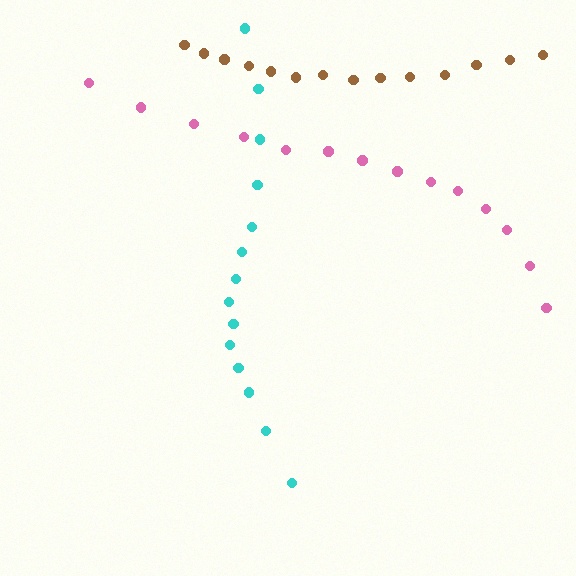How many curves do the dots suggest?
There are 3 distinct paths.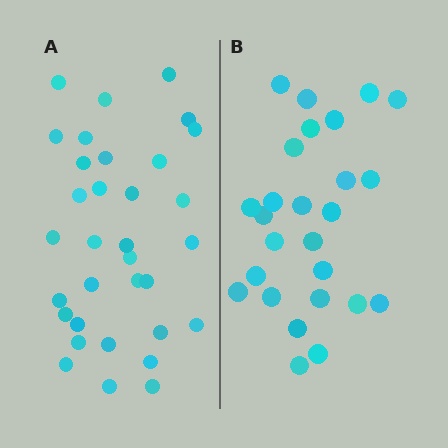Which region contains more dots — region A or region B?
Region A (the left region) has more dots.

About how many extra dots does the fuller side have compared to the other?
Region A has roughly 8 or so more dots than region B.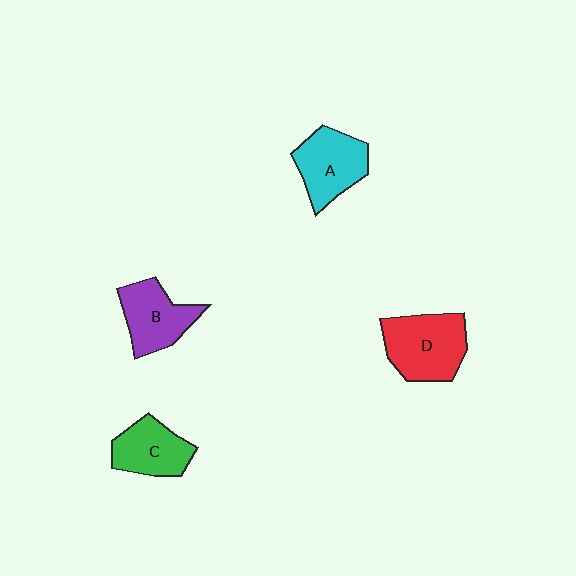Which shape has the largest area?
Shape D (red).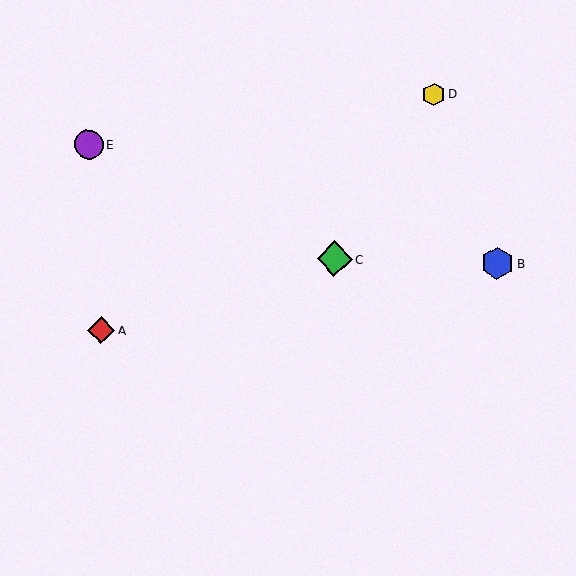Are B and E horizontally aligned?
No, B is at y≈263 and E is at y≈145.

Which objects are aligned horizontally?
Objects B, C are aligned horizontally.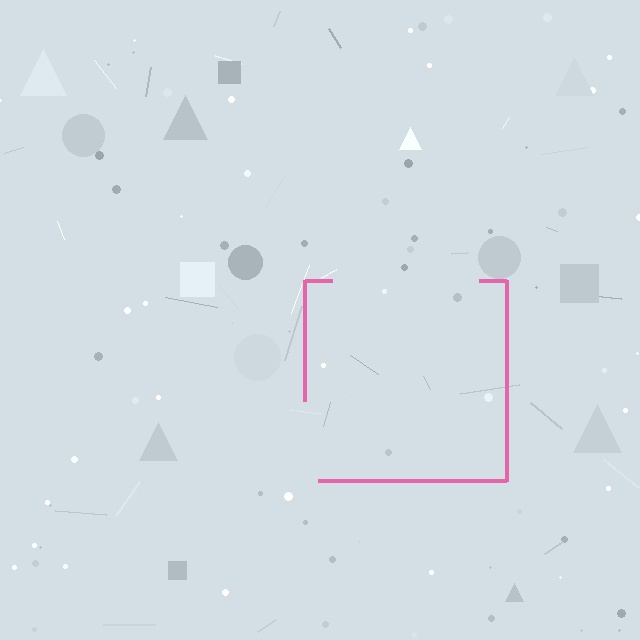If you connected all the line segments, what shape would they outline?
They would outline a square.